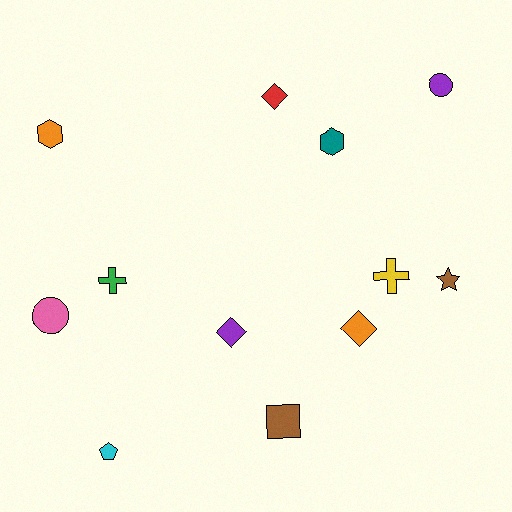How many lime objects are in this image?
There are no lime objects.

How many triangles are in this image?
There are no triangles.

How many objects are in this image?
There are 12 objects.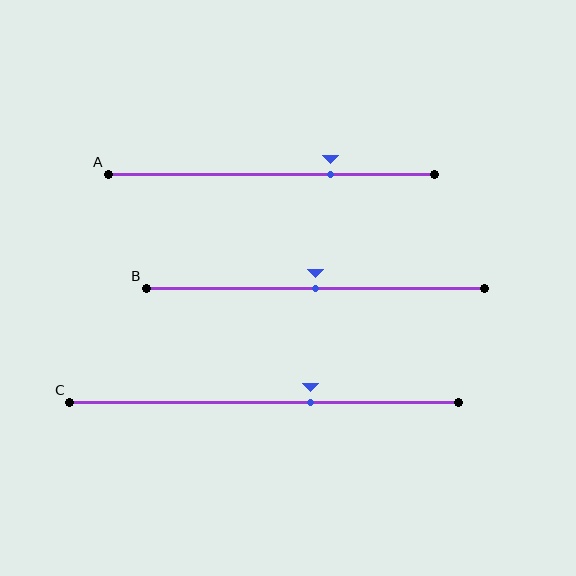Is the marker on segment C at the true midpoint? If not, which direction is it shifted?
No, the marker on segment C is shifted to the right by about 12% of the segment length.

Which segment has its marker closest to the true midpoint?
Segment B has its marker closest to the true midpoint.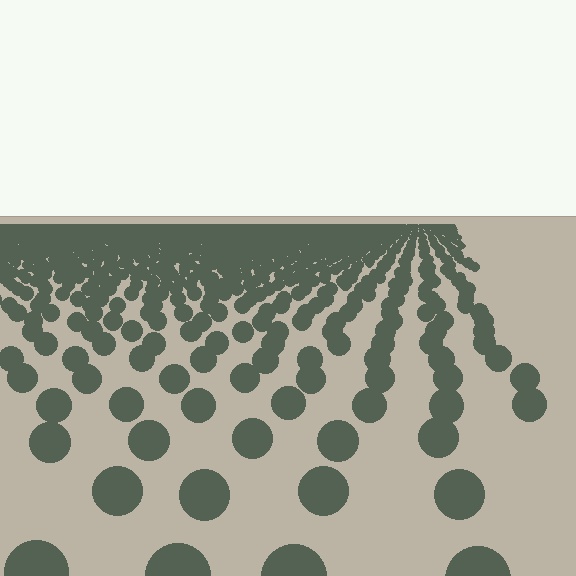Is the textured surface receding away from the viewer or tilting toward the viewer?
The surface is receding away from the viewer. Texture elements get smaller and denser toward the top.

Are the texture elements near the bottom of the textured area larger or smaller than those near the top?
Larger. Near the bottom, elements are closer to the viewer and appear at a bigger on-screen size.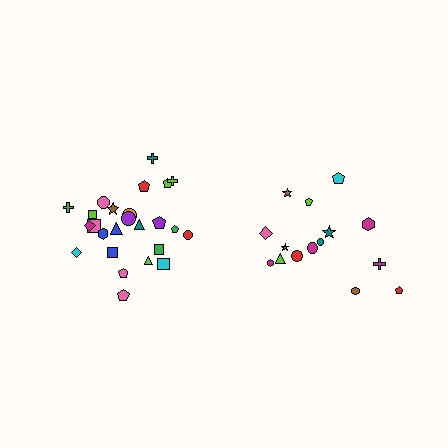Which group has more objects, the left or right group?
The left group.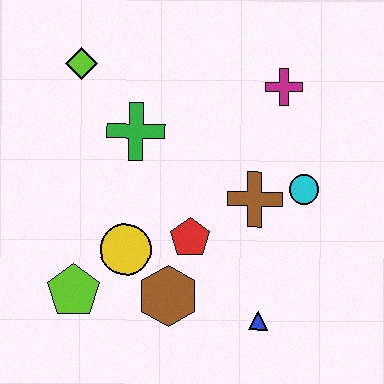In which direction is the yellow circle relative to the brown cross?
The yellow circle is to the left of the brown cross.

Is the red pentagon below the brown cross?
Yes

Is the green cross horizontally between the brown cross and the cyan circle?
No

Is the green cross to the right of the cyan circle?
No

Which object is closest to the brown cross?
The cyan circle is closest to the brown cross.